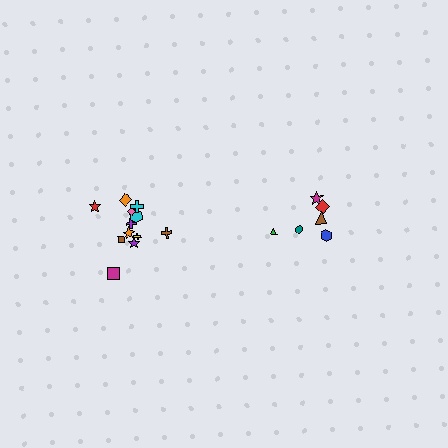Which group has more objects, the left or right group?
The left group.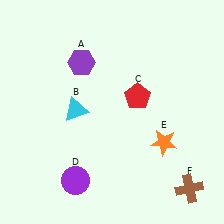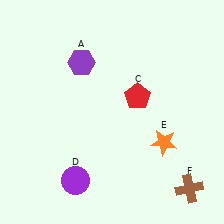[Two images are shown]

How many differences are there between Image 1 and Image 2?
There is 1 difference between the two images.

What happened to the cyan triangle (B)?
The cyan triangle (B) was removed in Image 2. It was in the top-left area of Image 1.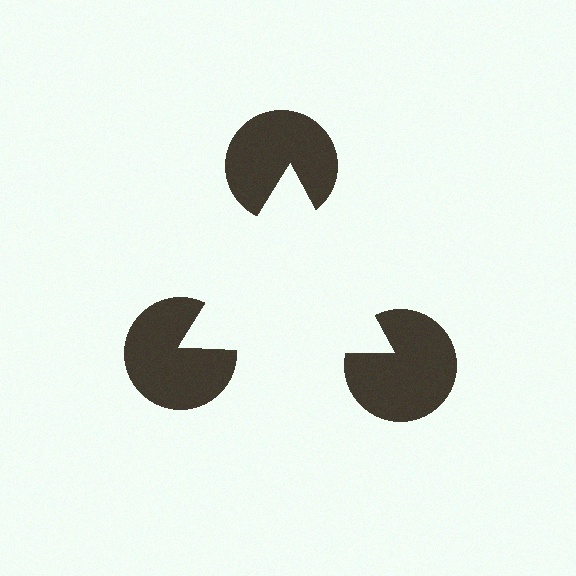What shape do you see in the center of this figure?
An illusory triangle — its edges are inferred from the aligned wedge cuts in the pac-man discs, not physically drawn.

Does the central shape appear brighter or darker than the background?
It typically appears slightly brighter than the background, even though no actual brightness change is drawn.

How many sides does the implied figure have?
3 sides.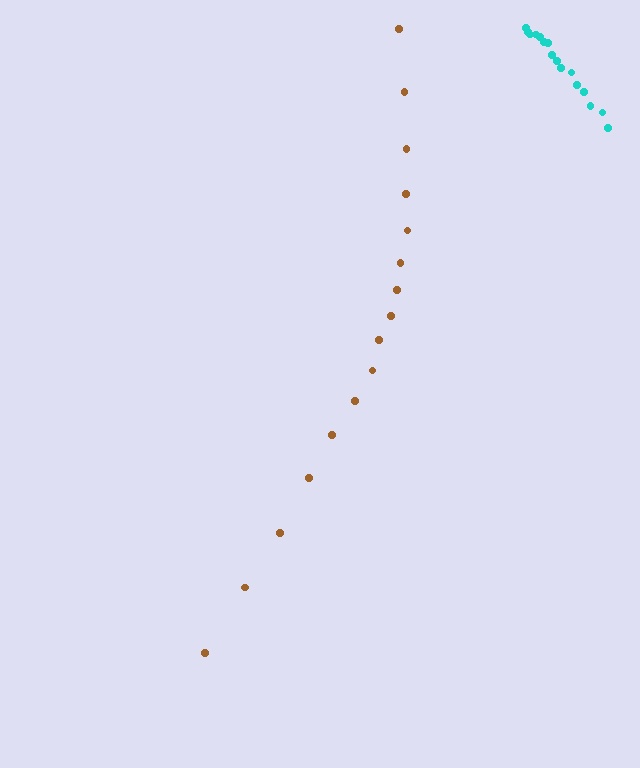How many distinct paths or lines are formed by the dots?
There are 2 distinct paths.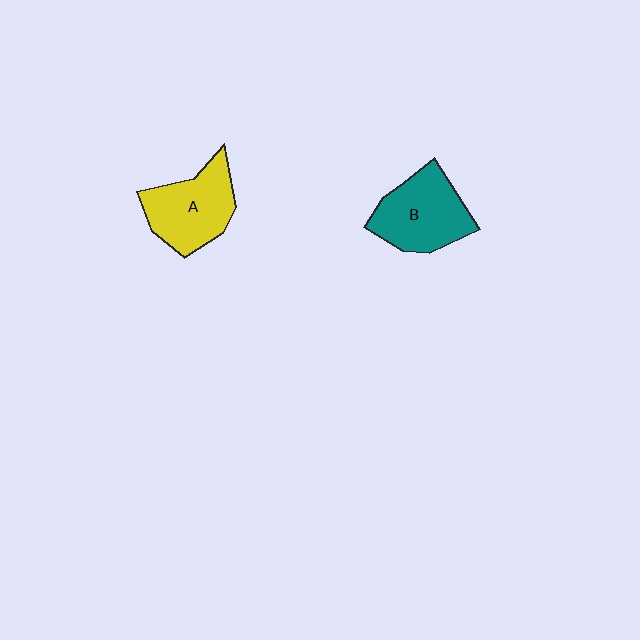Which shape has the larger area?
Shape B (teal).